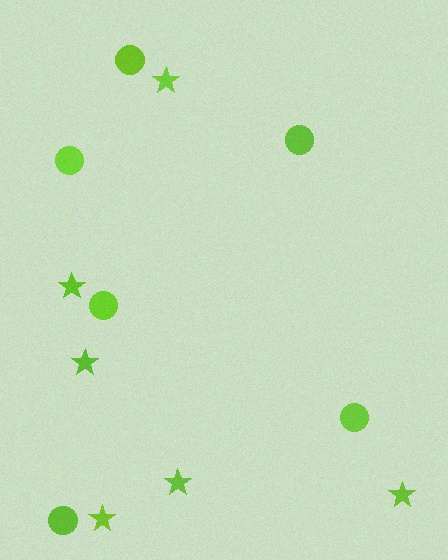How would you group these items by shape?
There are 2 groups: one group of circles (6) and one group of stars (6).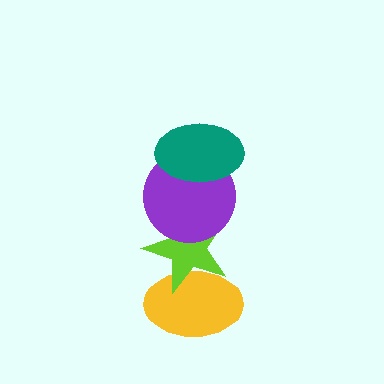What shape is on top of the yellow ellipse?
The lime star is on top of the yellow ellipse.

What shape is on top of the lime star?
The purple circle is on top of the lime star.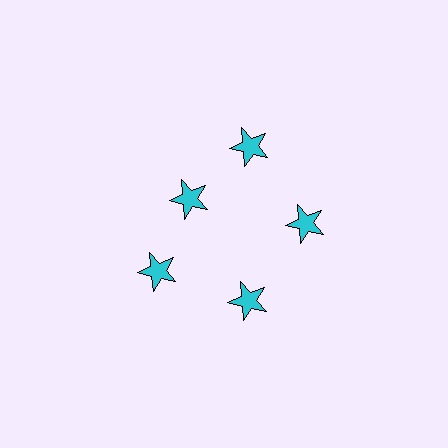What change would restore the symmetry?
The symmetry would be restored by moving it outward, back onto the ring so that all 5 stars sit at equal angles and equal distance from the center.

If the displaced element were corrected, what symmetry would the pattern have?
It would have 5-fold rotational symmetry — the pattern would map onto itself every 72 degrees.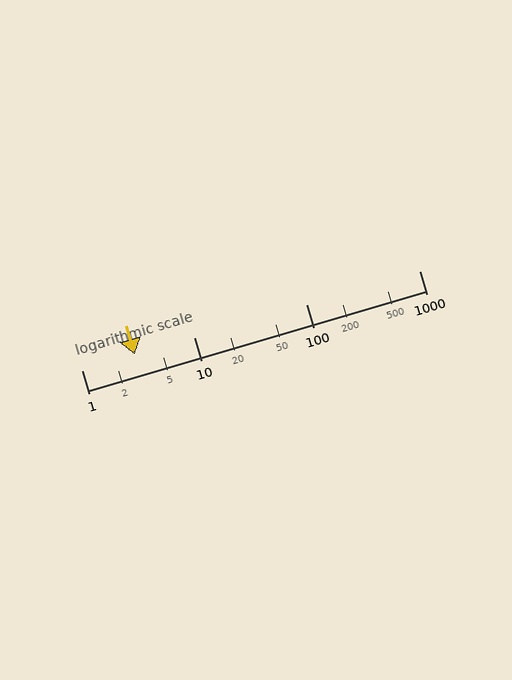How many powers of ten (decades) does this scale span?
The scale spans 3 decades, from 1 to 1000.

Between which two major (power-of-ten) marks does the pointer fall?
The pointer is between 1 and 10.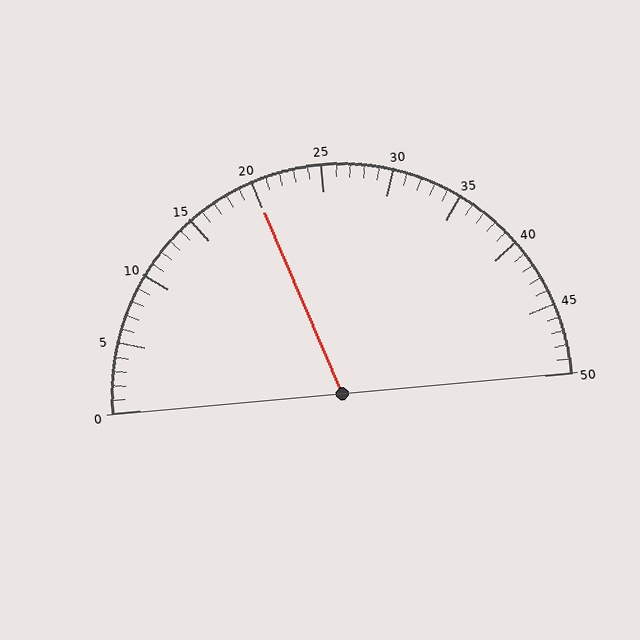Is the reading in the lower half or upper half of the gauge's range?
The reading is in the lower half of the range (0 to 50).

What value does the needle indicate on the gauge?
The needle indicates approximately 20.